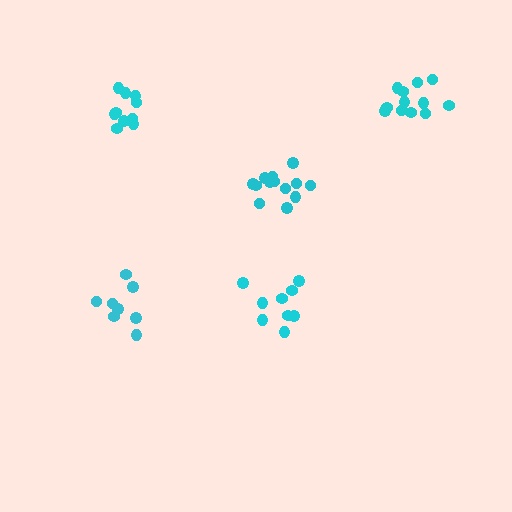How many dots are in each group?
Group 1: 10 dots, Group 2: 13 dots, Group 3: 8 dots, Group 4: 12 dots, Group 5: 9 dots (52 total).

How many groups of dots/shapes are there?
There are 5 groups.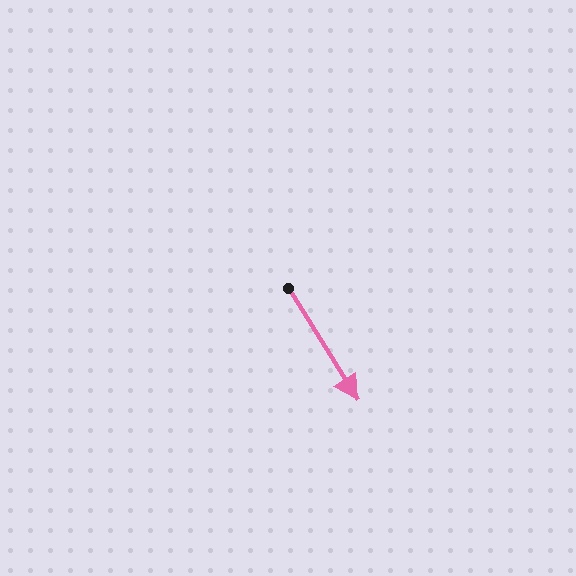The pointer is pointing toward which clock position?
Roughly 5 o'clock.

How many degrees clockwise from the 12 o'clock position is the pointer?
Approximately 148 degrees.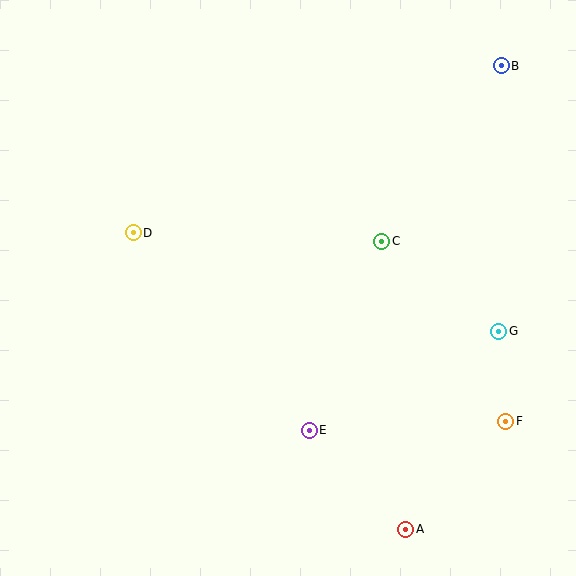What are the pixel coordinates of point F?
Point F is at (506, 421).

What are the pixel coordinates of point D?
Point D is at (133, 233).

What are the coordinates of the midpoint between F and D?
The midpoint between F and D is at (319, 327).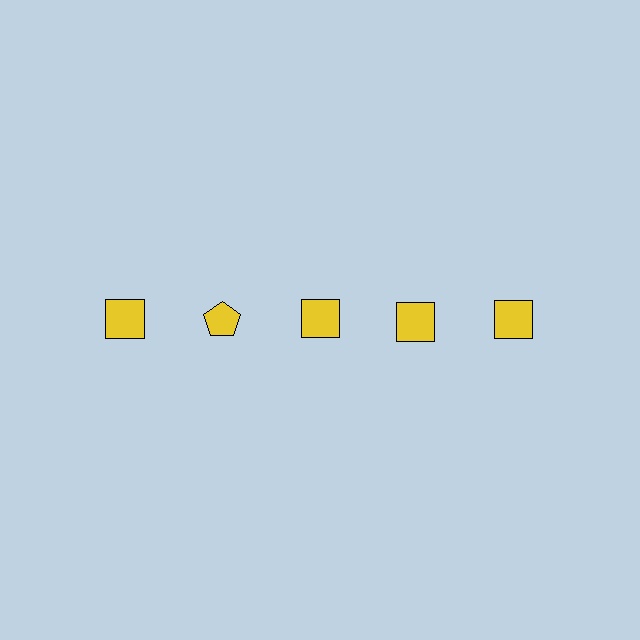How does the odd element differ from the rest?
It has a different shape: pentagon instead of square.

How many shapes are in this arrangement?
There are 5 shapes arranged in a grid pattern.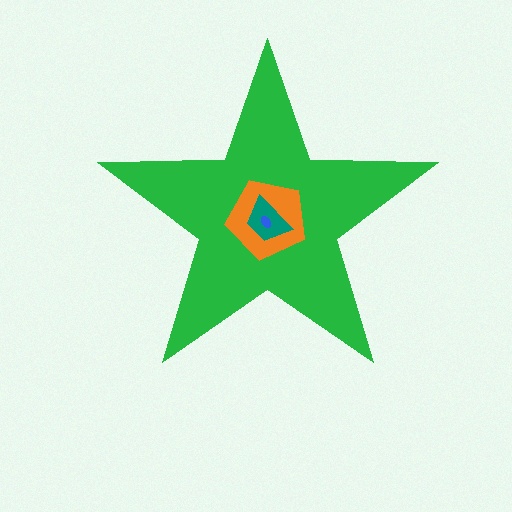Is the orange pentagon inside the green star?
Yes.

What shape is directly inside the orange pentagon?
The teal trapezoid.